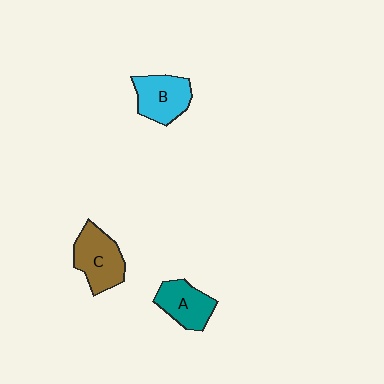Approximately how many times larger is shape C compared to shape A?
Approximately 1.2 times.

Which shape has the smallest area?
Shape A (teal).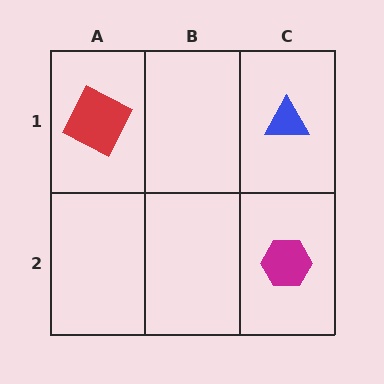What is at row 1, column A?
A red square.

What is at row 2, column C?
A magenta hexagon.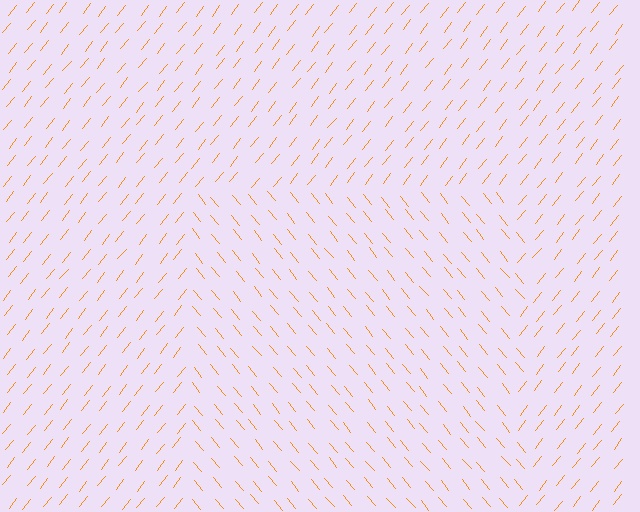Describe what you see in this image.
The image is filled with small orange line segments. A rectangle region in the image has lines oriented differently from the surrounding lines, creating a visible texture boundary.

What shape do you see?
I see a rectangle.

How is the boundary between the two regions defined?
The boundary is defined purely by a change in line orientation (approximately 78 degrees difference). All lines are the same color and thickness.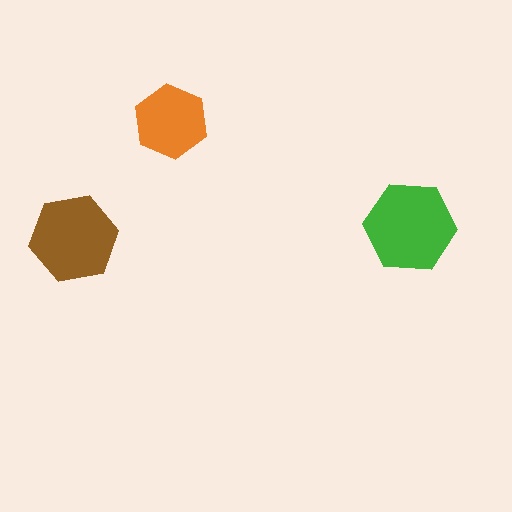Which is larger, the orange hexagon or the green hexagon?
The green one.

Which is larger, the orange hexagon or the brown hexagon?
The brown one.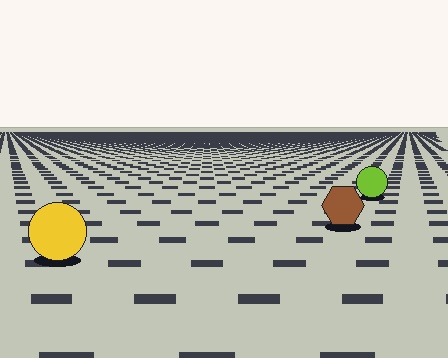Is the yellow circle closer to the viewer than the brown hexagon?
Yes. The yellow circle is closer — you can tell from the texture gradient: the ground texture is coarser near it.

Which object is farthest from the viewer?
The lime circle is farthest from the viewer. It appears smaller and the ground texture around it is denser.